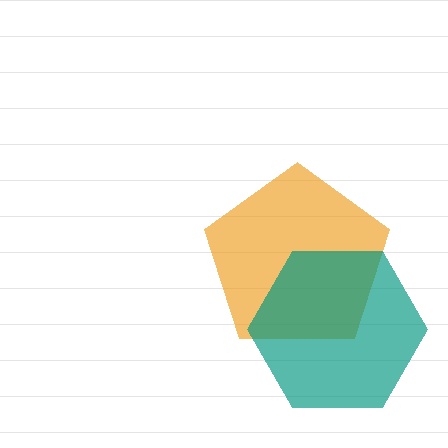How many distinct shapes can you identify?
There are 2 distinct shapes: an orange pentagon, a teal hexagon.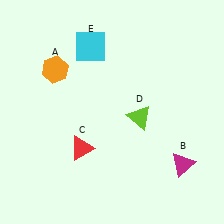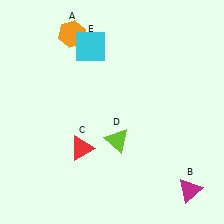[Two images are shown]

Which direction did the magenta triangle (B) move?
The magenta triangle (B) moved down.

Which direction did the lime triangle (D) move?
The lime triangle (D) moved down.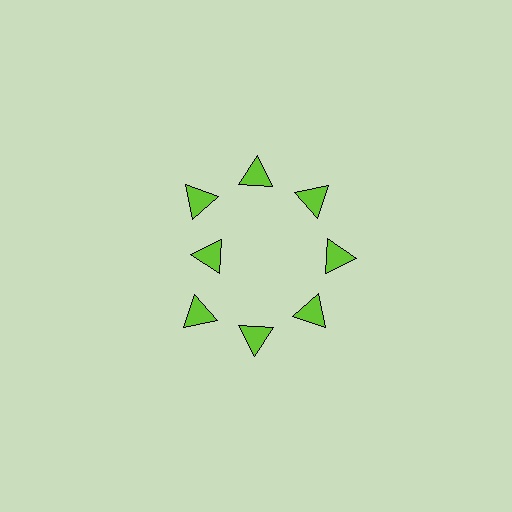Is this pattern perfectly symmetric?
No. The 8 lime triangles are arranged in a ring, but one element near the 9 o'clock position is pulled inward toward the center, breaking the 8-fold rotational symmetry.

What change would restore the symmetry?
The symmetry would be restored by moving it outward, back onto the ring so that all 8 triangles sit at equal angles and equal distance from the center.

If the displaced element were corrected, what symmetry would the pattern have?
It would have 8-fold rotational symmetry — the pattern would map onto itself every 45 degrees.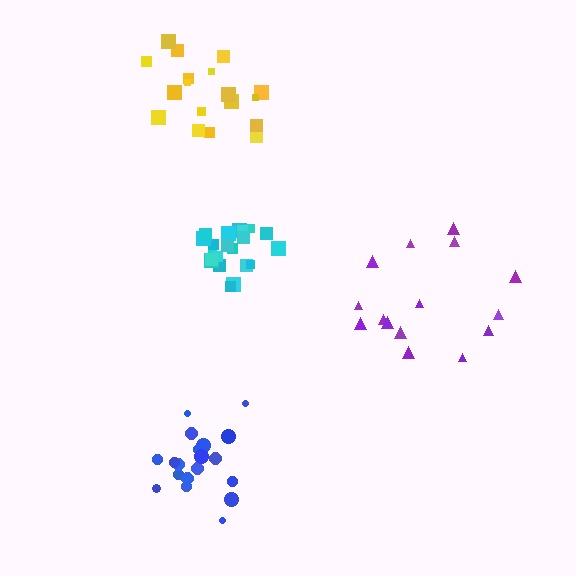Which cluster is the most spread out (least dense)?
Purple.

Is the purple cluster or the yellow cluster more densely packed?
Yellow.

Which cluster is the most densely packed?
Cyan.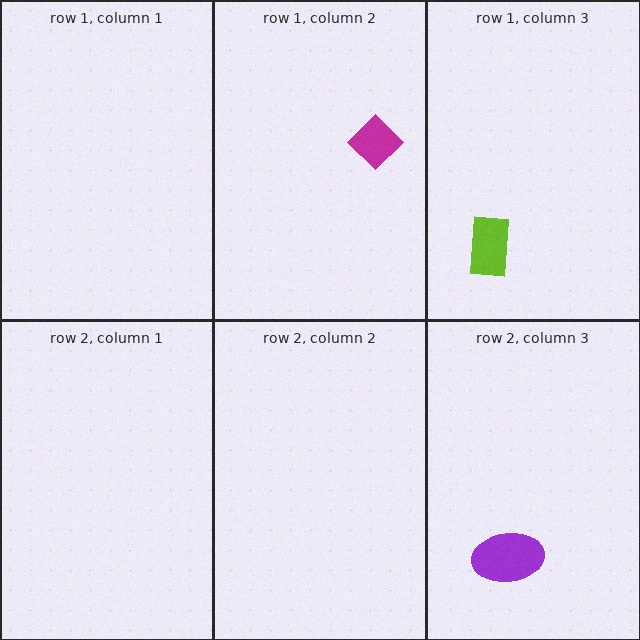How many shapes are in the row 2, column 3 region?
1.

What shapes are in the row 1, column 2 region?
The magenta diamond.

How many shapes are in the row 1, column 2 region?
1.